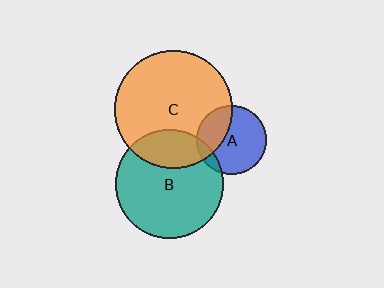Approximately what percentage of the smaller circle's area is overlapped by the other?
Approximately 10%.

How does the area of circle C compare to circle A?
Approximately 2.9 times.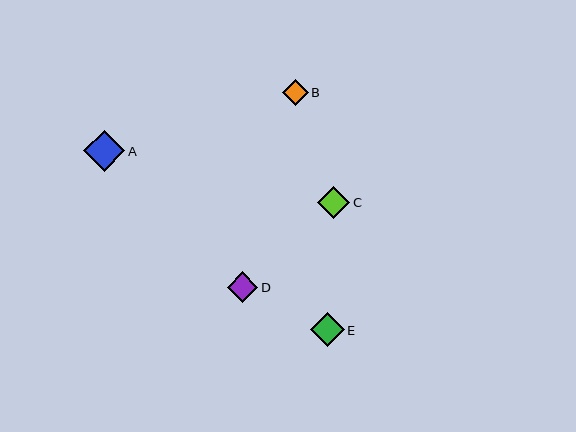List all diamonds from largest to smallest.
From largest to smallest: A, E, C, D, B.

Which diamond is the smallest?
Diamond B is the smallest with a size of approximately 25 pixels.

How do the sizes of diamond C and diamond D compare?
Diamond C and diamond D are approximately the same size.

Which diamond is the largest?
Diamond A is the largest with a size of approximately 41 pixels.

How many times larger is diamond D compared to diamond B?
Diamond D is approximately 1.2 times the size of diamond B.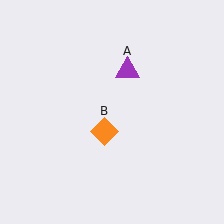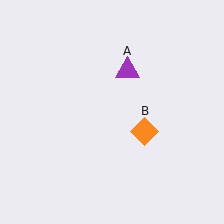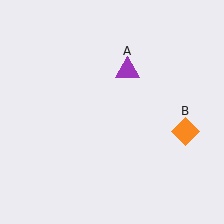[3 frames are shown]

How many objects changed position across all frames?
1 object changed position: orange diamond (object B).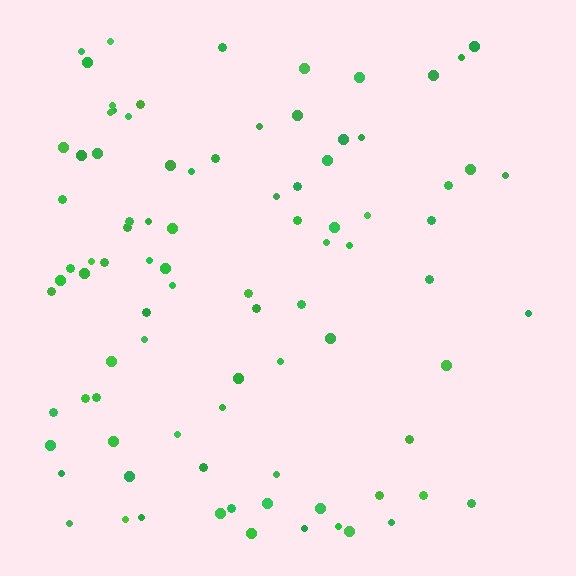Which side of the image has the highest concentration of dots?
The left.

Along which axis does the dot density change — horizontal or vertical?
Horizontal.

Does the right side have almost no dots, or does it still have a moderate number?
Still a moderate number, just noticeably fewer than the left.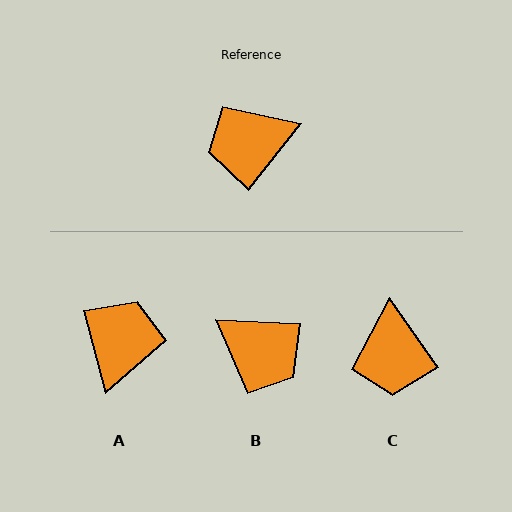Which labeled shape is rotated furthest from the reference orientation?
A, about 127 degrees away.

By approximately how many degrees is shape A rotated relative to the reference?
Approximately 127 degrees clockwise.